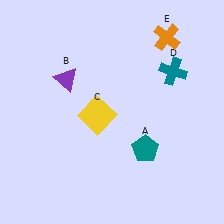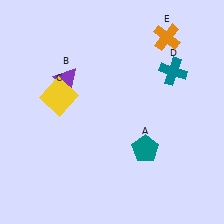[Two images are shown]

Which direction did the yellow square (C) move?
The yellow square (C) moved left.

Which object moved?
The yellow square (C) moved left.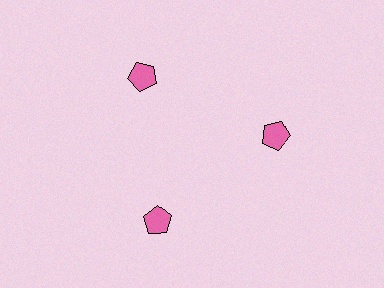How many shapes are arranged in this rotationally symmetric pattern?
There are 3 shapes, arranged in 3 groups of 1.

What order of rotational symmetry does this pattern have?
This pattern has 3-fold rotational symmetry.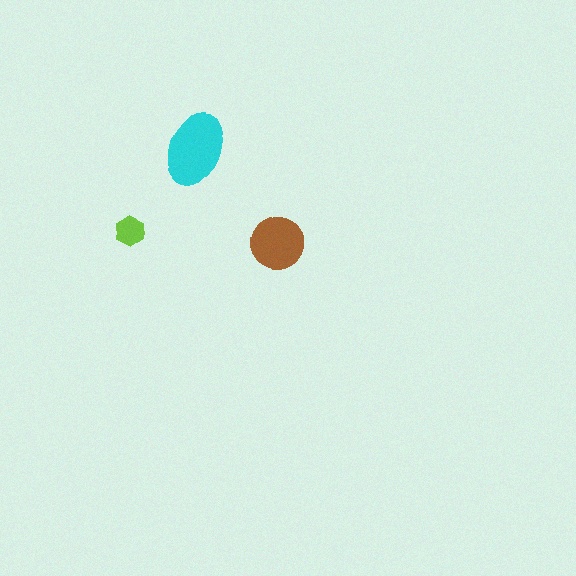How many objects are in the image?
There are 3 objects in the image.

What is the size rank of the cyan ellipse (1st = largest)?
1st.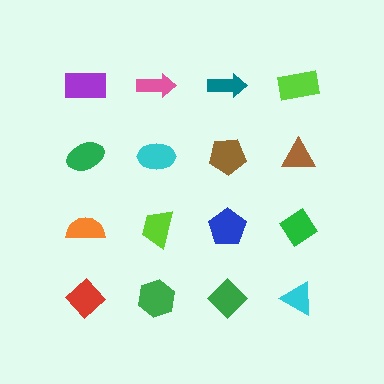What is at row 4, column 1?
A red diamond.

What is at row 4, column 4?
A cyan triangle.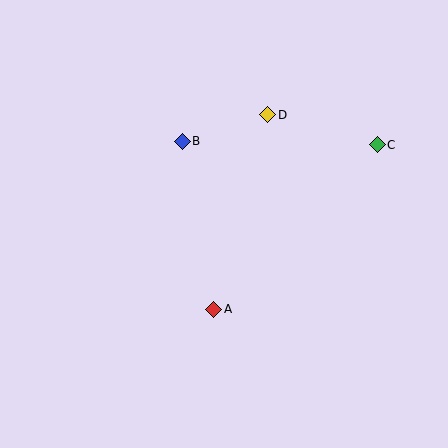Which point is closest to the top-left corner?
Point B is closest to the top-left corner.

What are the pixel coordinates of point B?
Point B is at (182, 141).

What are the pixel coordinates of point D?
Point D is at (268, 115).